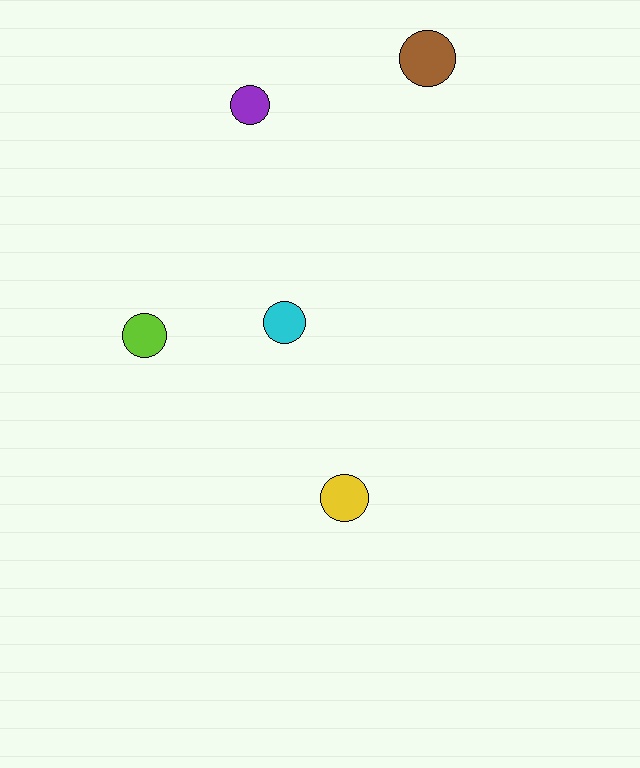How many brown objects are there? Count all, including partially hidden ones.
There is 1 brown object.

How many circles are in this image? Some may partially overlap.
There are 5 circles.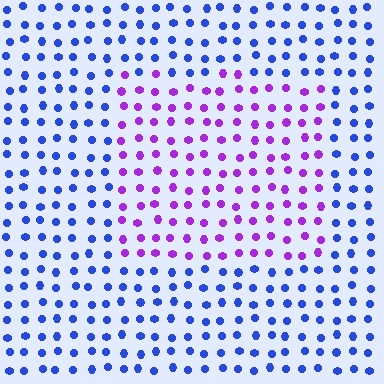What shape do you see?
I see a rectangle.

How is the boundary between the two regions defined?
The boundary is defined purely by a slight shift in hue (about 55 degrees). Spacing, size, and orientation are identical on both sides.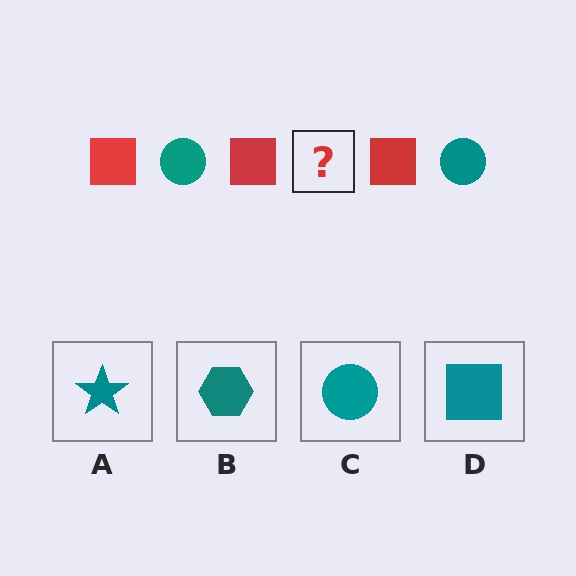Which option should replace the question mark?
Option C.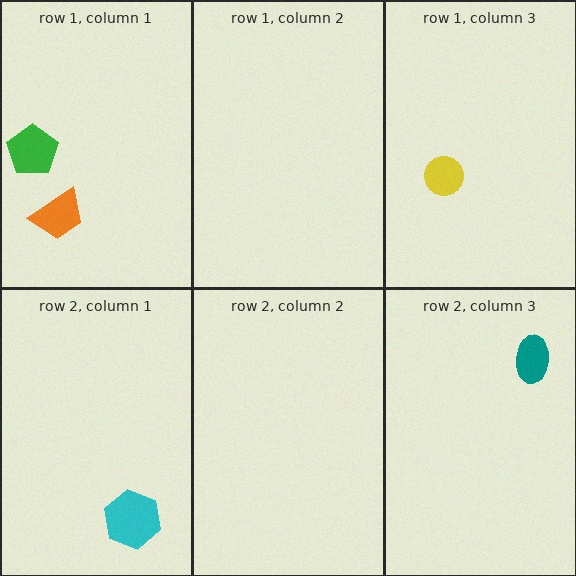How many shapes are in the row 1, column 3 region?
1.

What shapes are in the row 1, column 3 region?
The yellow circle.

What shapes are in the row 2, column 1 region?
The cyan hexagon.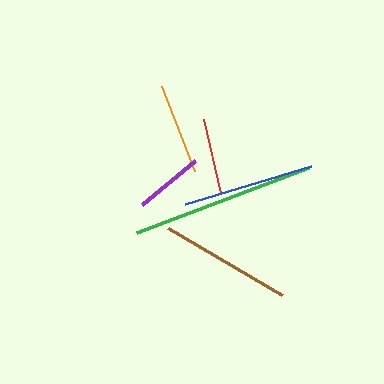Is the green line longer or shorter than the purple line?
The green line is longer than the purple line.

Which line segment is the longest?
The green line is the longest at approximately 185 pixels.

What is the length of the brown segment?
The brown segment is approximately 132 pixels long.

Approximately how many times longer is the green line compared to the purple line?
The green line is approximately 2.7 times the length of the purple line.